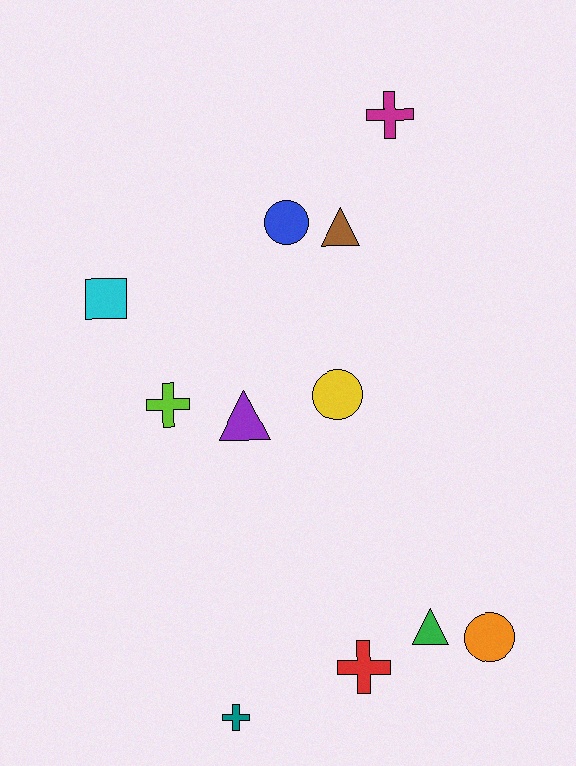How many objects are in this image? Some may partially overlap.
There are 11 objects.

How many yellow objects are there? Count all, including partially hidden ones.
There is 1 yellow object.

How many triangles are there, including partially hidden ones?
There are 3 triangles.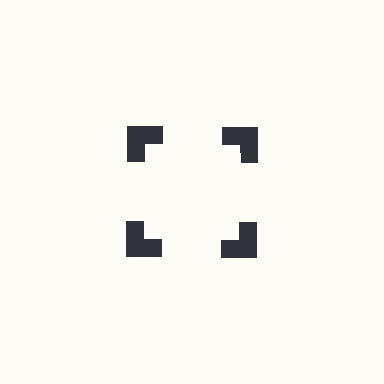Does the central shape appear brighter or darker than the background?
It typically appears slightly brighter than the background, even though no actual brightness change is drawn.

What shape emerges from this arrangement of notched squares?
An illusory square — its edges are inferred from the aligned wedge cuts in the notched squares, not physically drawn.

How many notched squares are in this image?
There are 4 — one at each vertex of the illusory square.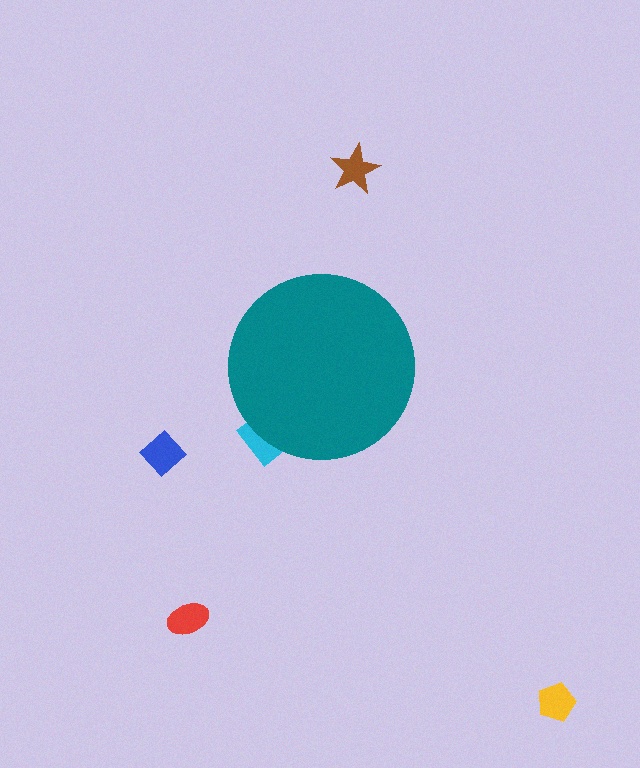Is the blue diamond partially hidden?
No, the blue diamond is fully visible.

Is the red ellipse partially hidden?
No, the red ellipse is fully visible.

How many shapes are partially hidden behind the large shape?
1 shape is partially hidden.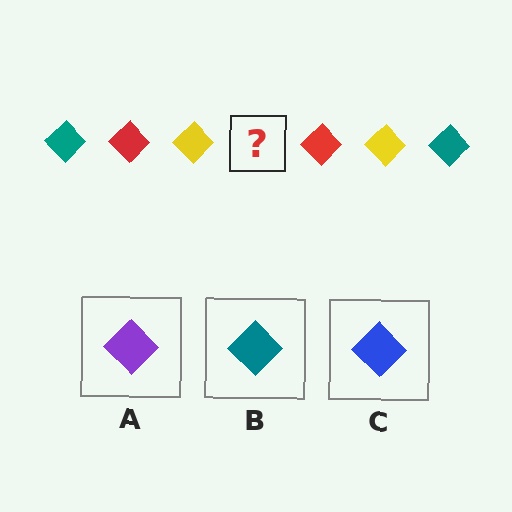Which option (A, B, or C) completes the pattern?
B.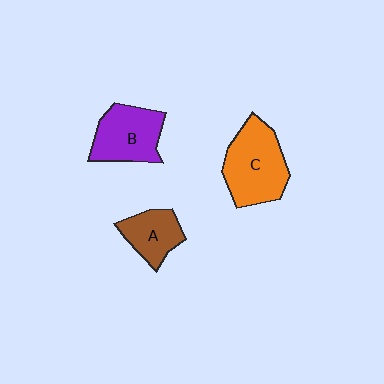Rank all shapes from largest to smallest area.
From largest to smallest: C (orange), B (purple), A (brown).